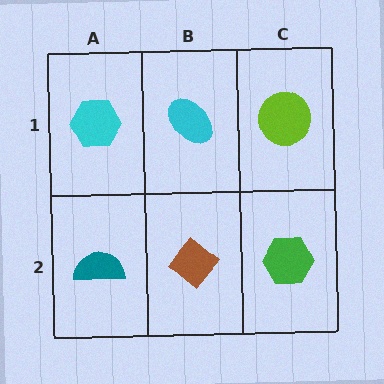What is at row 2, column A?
A teal semicircle.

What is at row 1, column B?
A cyan ellipse.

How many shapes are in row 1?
3 shapes.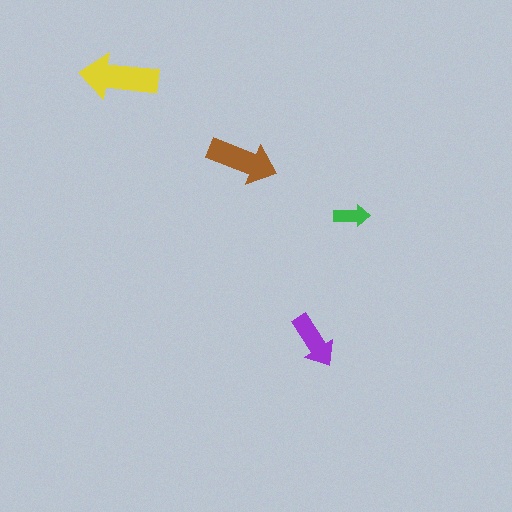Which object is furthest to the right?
The green arrow is rightmost.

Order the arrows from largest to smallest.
the yellow one, the brown one, the purple one, the green one.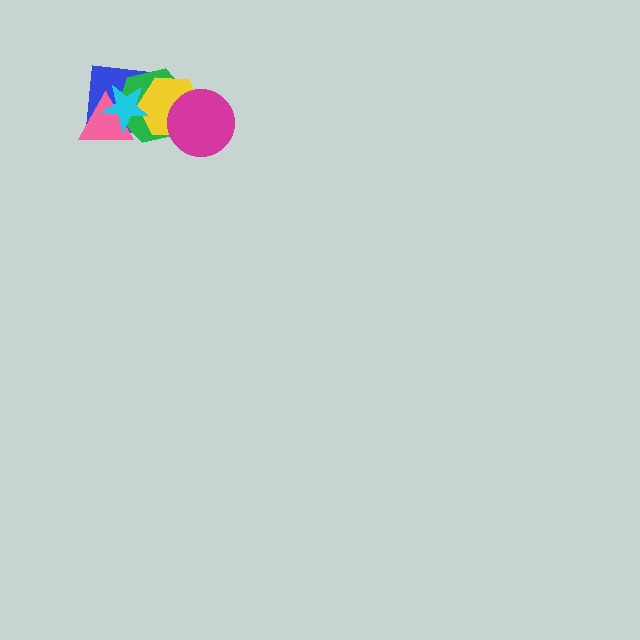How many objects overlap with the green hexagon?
5 objects overlap with the green hexagon.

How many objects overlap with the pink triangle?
3 objects overlap with the pink triangle.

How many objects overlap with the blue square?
4 objects overlap with the blue square.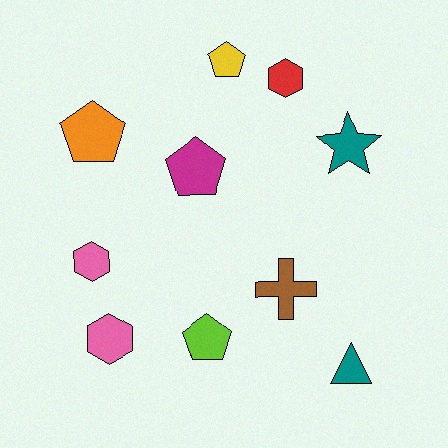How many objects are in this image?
There are 10 objects.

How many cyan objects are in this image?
There are no cyan objects.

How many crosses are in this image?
There is 1 cross.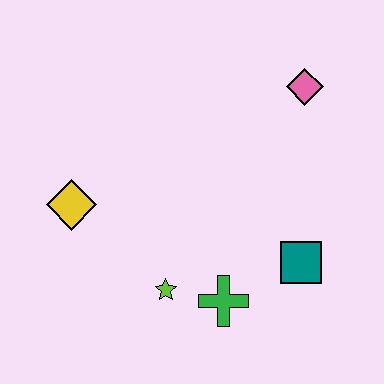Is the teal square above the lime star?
Yes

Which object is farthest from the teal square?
The yellow diamond is farthest from the teal square.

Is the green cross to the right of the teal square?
No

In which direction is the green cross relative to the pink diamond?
The green cross is below the pink diamond.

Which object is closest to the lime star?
The green cross is closest to the lime star.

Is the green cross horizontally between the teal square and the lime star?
Yes